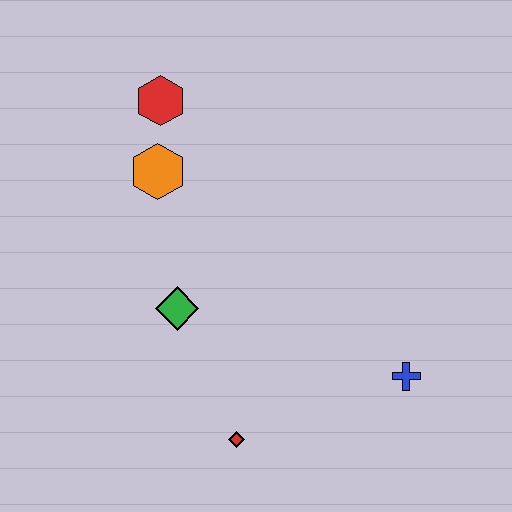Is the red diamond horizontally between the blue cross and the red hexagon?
Yes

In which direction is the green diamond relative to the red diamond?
The green diamond is above the red diamond.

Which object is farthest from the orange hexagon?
The blue cross is farthest from the orange hexagon.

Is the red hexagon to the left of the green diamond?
Yes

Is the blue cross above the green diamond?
No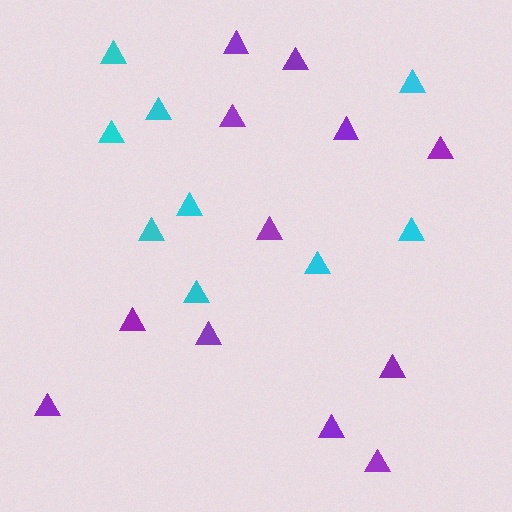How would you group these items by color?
There are 2 groups: one group of purple triangles (12) and one group of cyan triangles (9).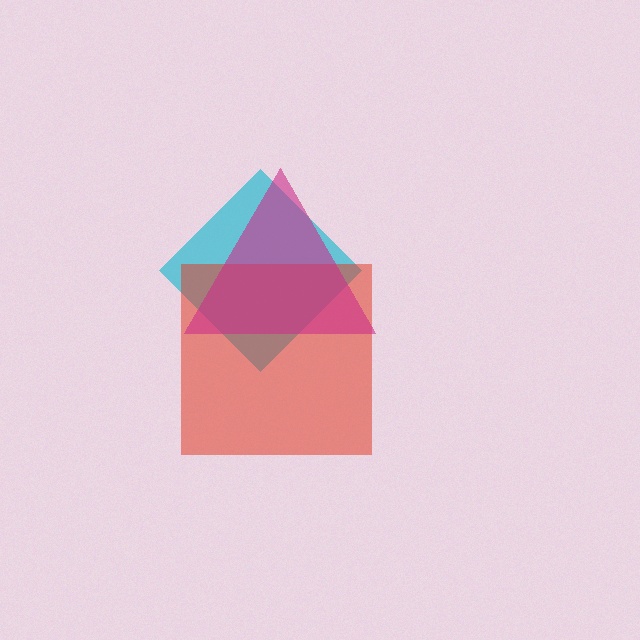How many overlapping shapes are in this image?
There are 3 overlapping shapes in the image.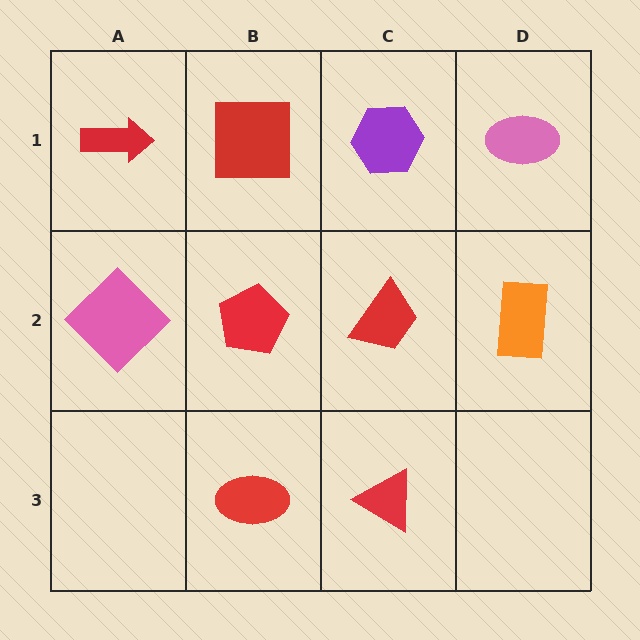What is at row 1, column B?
A red square.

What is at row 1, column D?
A pink ellipse.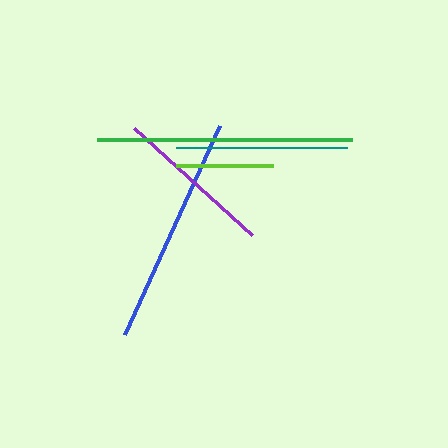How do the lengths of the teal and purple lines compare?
The teal and purple lines are approximately the same length.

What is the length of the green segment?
The green segment is approximately 255 pixels long.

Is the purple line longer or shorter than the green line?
The green line is longer than the purple line.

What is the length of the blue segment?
The blue segment is approximately 229 pixels long.